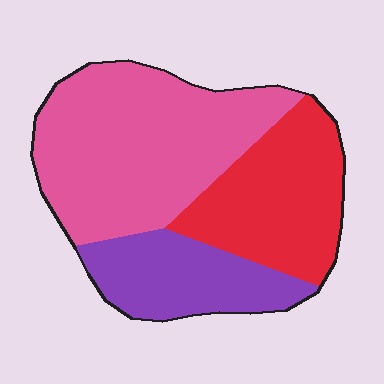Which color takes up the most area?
Pink, at roughly 50%.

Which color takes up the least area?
Purple, at roughly 20%.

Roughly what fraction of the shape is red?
Red takes up between a quarter and a half of the shape.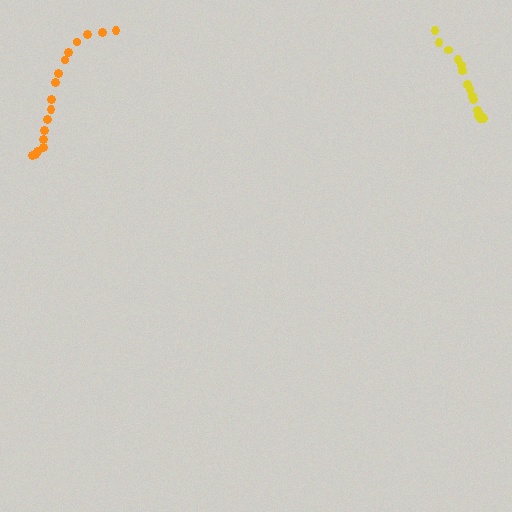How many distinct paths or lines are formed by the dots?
There are 2 distinct paths.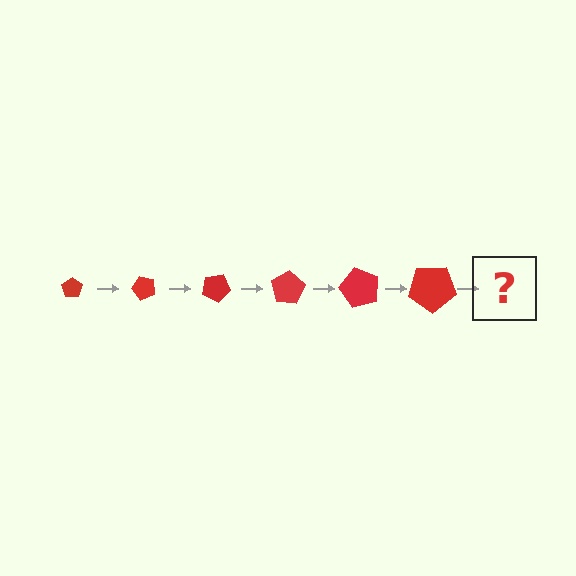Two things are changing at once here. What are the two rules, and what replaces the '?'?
The two rules are that the pentagon grows larger each step and it rotates 50 degrees each step. The '?' should be a pentagon, larger than the previous one and rotated 300 degrees from the start.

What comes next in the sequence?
The next element should be a pentagon, larger than the previous one and rotated 300 degrees from the start.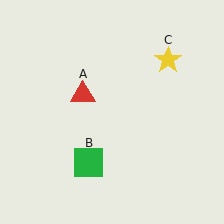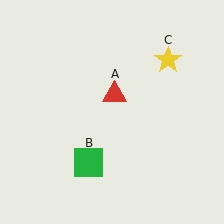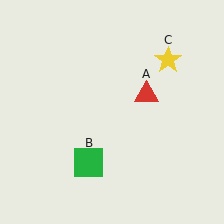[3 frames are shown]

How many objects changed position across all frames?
1 object changed position: red triangle (object A).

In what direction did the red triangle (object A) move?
The red triangle (object A) moved right.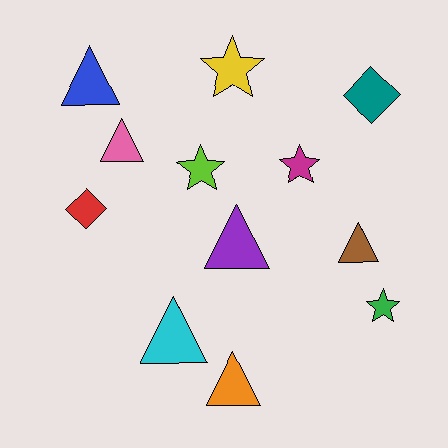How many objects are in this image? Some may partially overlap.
There are 12 objects.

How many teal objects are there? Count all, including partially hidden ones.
There is 1 teal object.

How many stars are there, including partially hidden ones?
There are 4 stars.